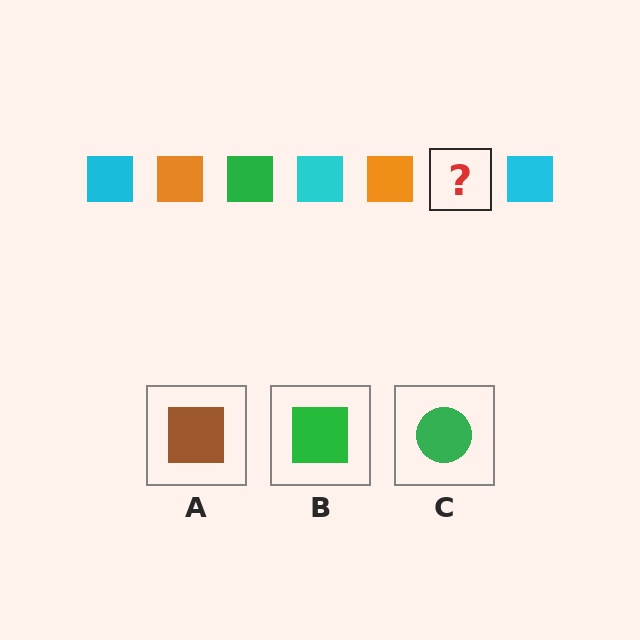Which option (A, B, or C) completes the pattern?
B.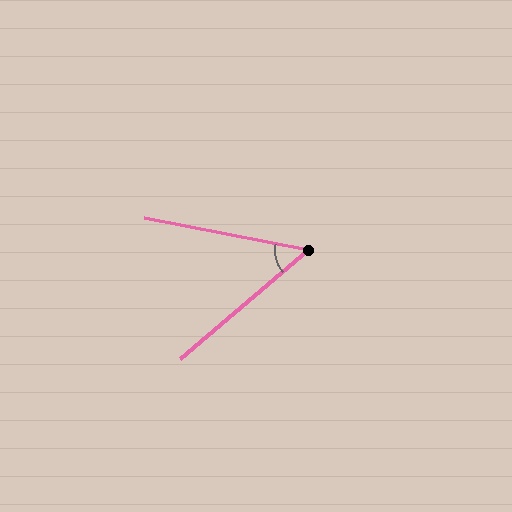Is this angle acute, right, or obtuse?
It is acute.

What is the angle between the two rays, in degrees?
Approximately 52 degrees.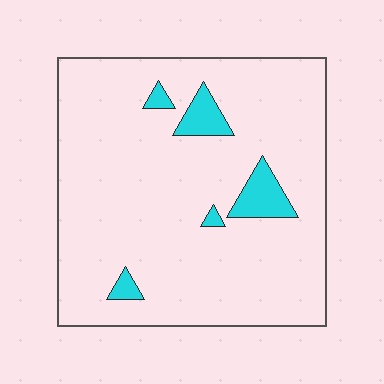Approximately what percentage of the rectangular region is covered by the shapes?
Approximately 10%.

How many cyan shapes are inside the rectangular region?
5.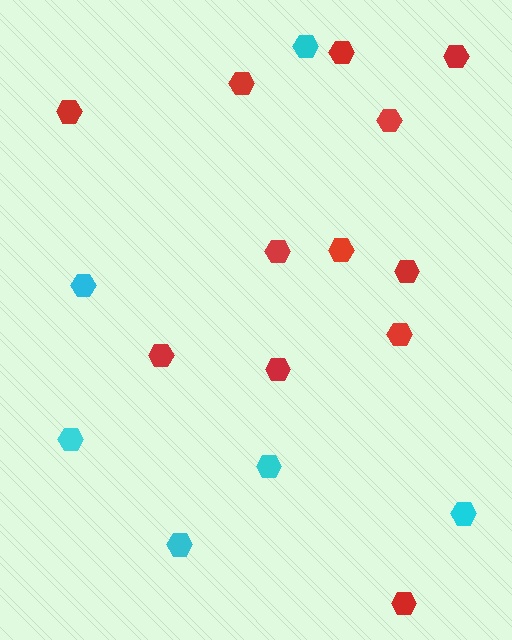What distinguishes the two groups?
There are 2 groups: one group of red hexagons (12) and one group of cyan hexagons (6).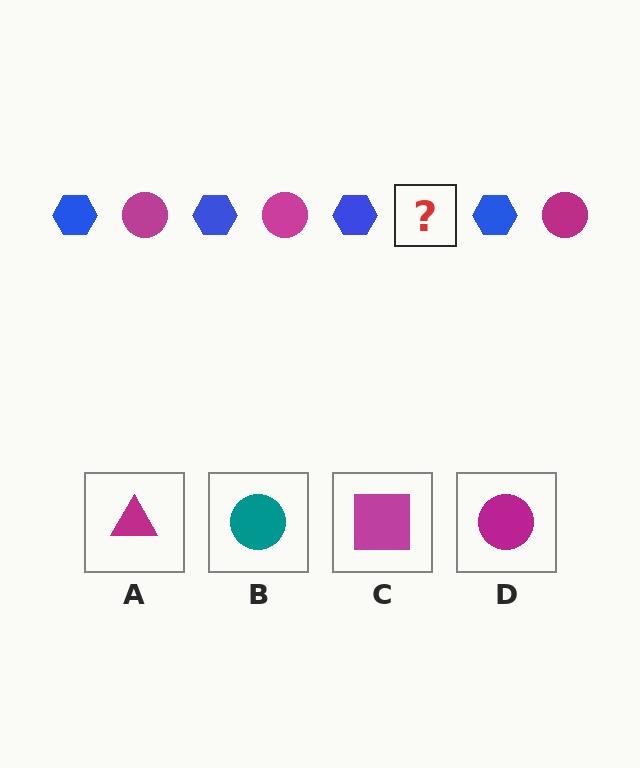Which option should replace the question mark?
Option D.